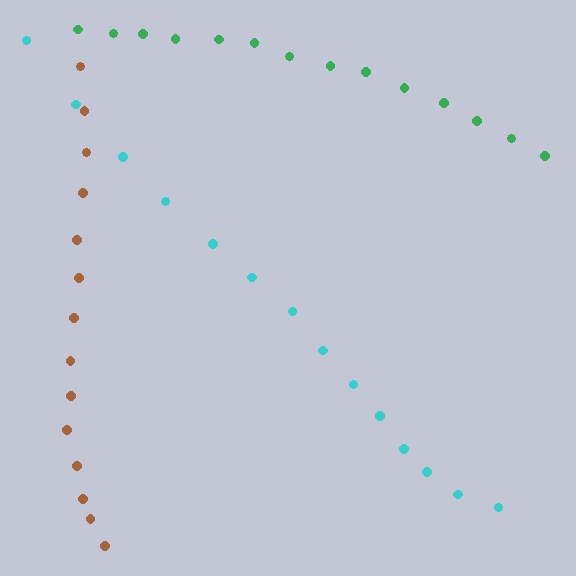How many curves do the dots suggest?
There are 3 distinct paths.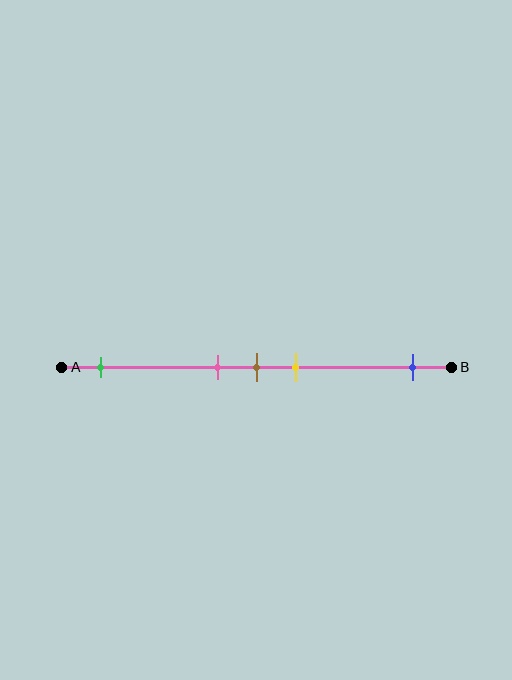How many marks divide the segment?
There are 5 marks dividing the segment.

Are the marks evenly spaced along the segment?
No, the marks are not evenly spaced.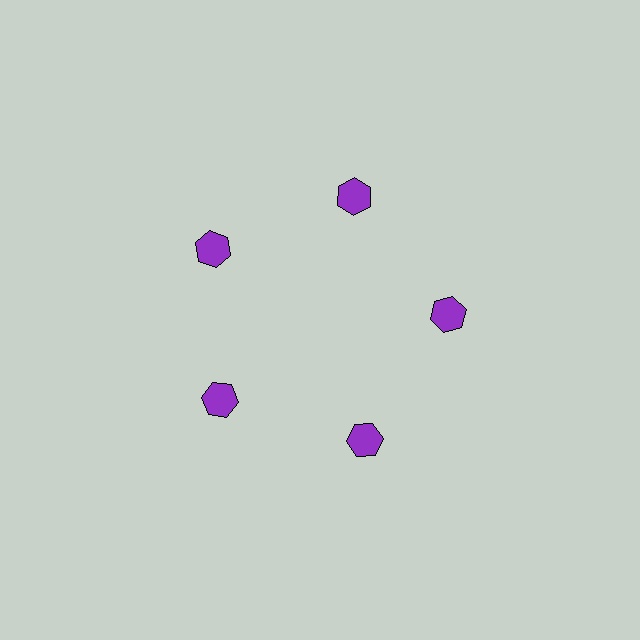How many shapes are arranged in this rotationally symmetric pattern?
There are 5 shapes, arranged in 5 groups of 1.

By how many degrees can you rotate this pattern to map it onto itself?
The pattern maps onto itself every 72 degrees of rotation.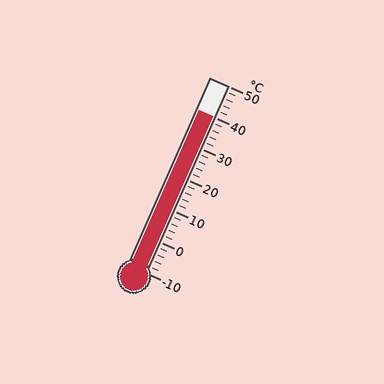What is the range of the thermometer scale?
The thermometer scale ranges from -10°C to 50°C.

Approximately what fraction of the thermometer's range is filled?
The thermometer is filled to approximately 85% of its range.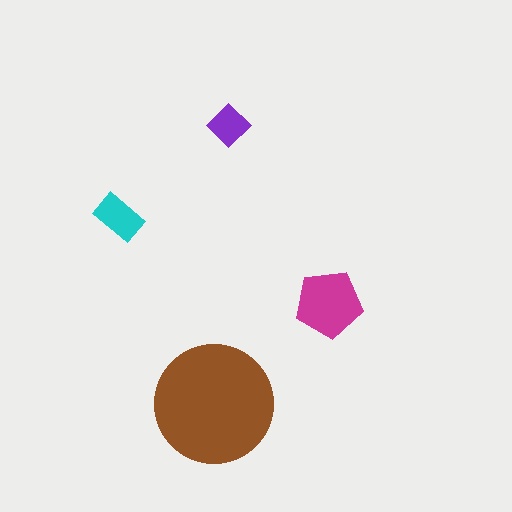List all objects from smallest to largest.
The purple diamond, the cyan rectangle, the magenta pentagon, the brown circle.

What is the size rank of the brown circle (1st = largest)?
1st.